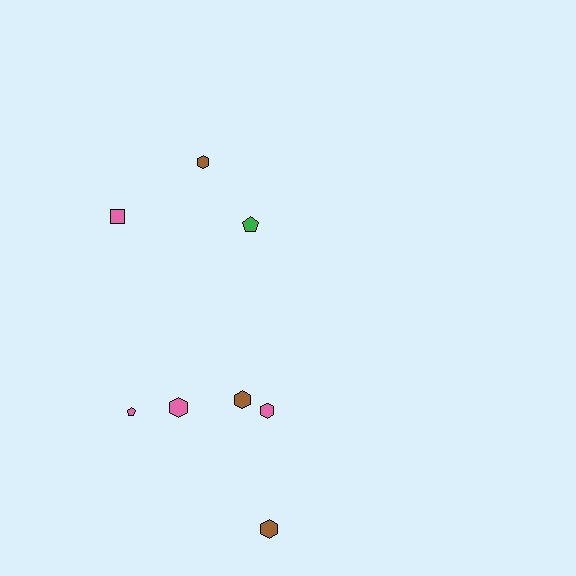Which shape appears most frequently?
Hexagon, with 5 objects.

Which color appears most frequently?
Pink, with 4 objects.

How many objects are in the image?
There are 8 objects.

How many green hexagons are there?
There are no green hexagons.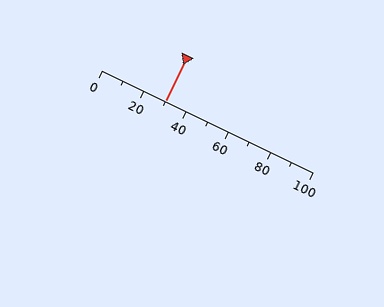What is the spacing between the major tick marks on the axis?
The major ticks are spaced 20 apart.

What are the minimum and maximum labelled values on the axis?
The axis runs from 0 to 100.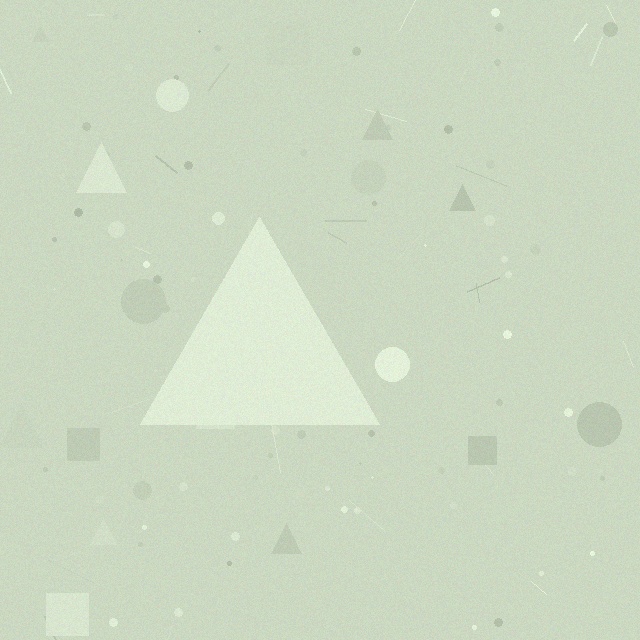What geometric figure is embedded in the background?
A triangle is embedded in the background.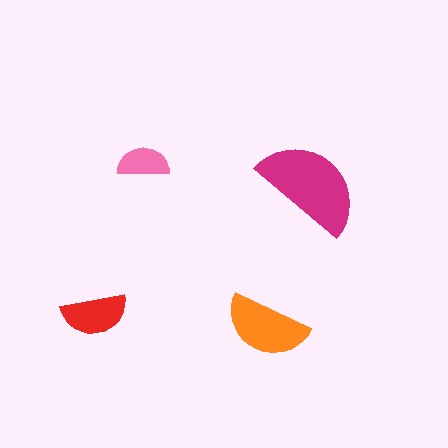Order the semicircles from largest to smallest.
the magenta one, the orange one, the red one, the pink one.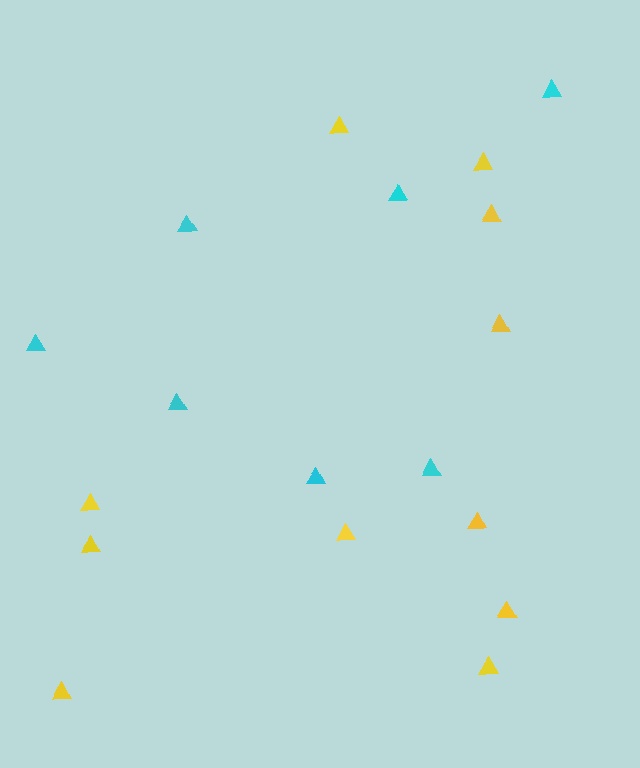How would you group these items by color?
There are 2 groups: one group of yellow triangles (11) and one group of cyan triangles (7).